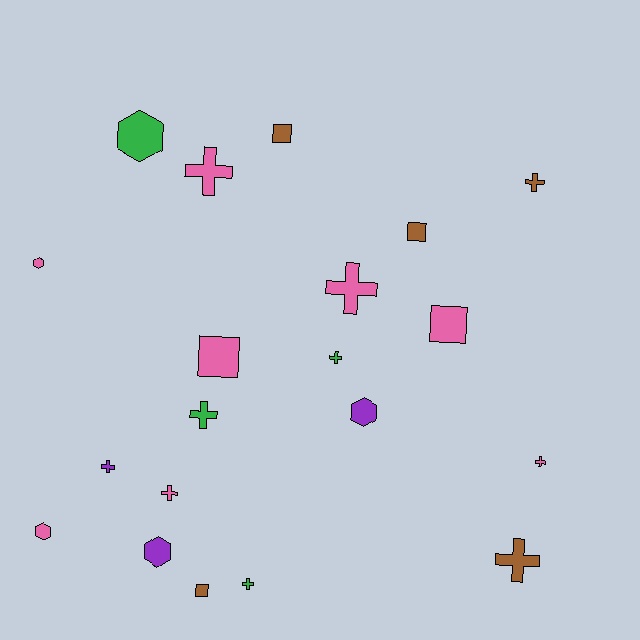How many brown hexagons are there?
There are no brown hexagons.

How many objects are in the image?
There are 20 objects.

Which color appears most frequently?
Pink, with 8 objects.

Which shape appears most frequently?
Cross, with 10 objects.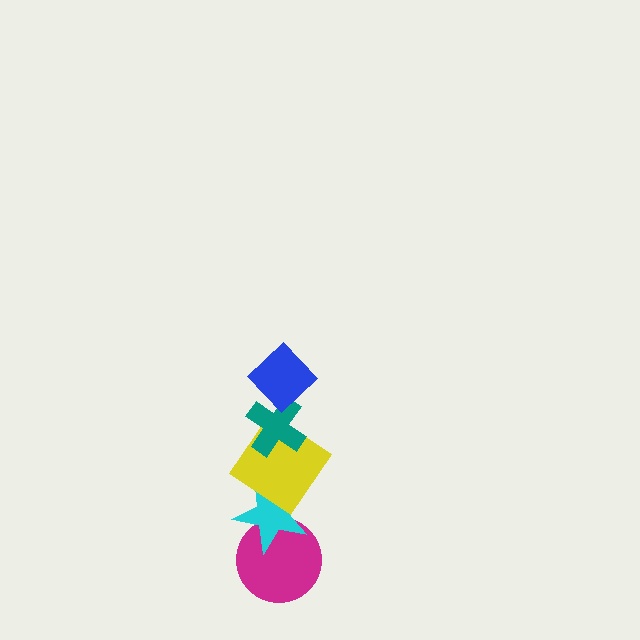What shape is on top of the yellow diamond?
The teal cross is on top of the yellow diamond.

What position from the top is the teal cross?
The teal cross is 2nd from the top.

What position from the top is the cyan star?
The cyan star is 4th from the top.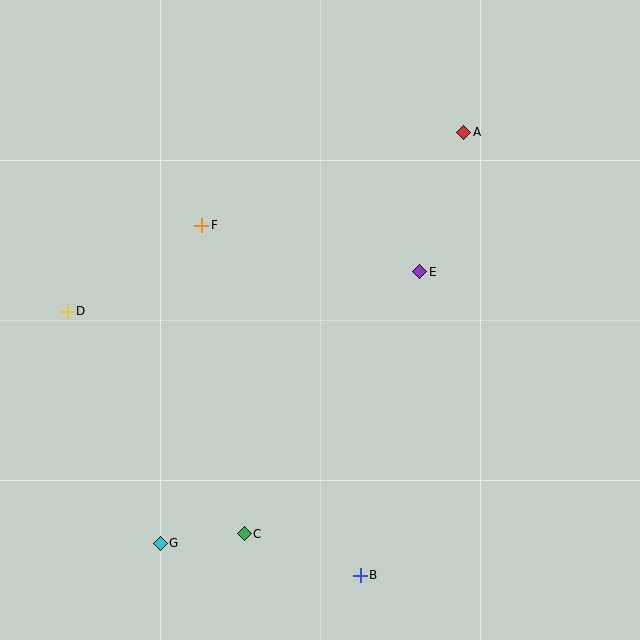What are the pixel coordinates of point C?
Point C is at (244, 534).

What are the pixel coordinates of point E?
Point E is at (420, 272).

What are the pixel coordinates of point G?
Point G is at (160, 543).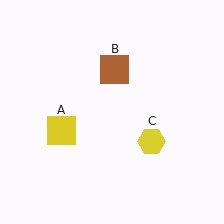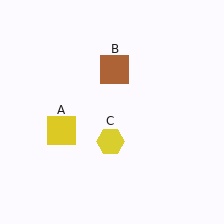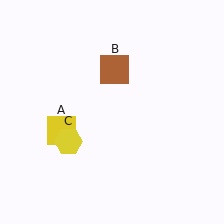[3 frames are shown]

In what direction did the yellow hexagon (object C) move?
The yellow hexagon (object C) moved left.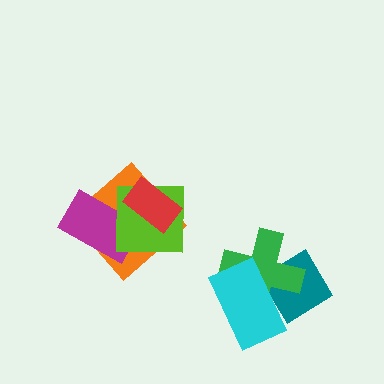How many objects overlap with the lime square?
3 objects overlap with the lime square.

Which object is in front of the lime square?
The red rectangle is in front of the lime square.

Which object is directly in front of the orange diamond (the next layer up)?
The magenta rectangle is directly in front of the orange diamond.